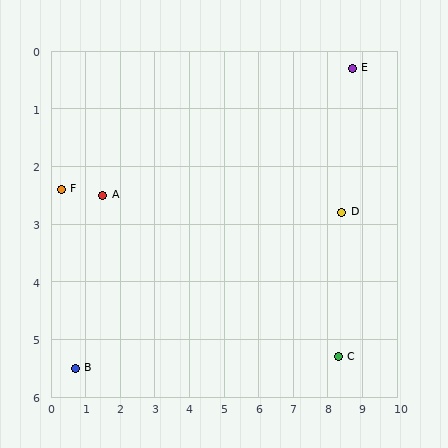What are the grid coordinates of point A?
Point A is at approximately (1.5, 2.5).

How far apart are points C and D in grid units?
Points C and D are about 2.5 grid units apart.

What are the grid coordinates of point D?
Point D is at approximately (8.4, 2.8).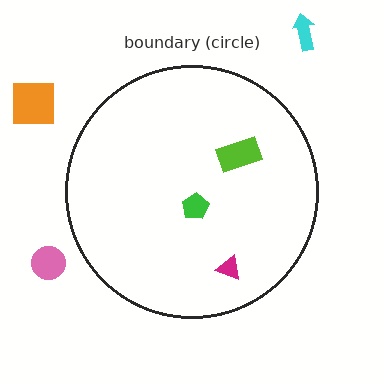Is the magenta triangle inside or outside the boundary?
Inside.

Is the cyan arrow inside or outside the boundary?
Outside.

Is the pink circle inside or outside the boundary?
Outside.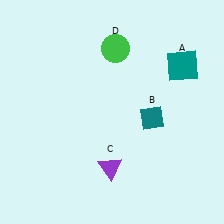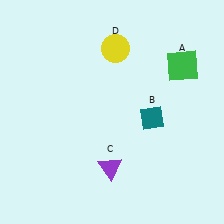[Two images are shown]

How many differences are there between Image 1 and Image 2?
There are 2 differences between the two images.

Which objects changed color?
A changed from teal to green. D changed from green to yellow.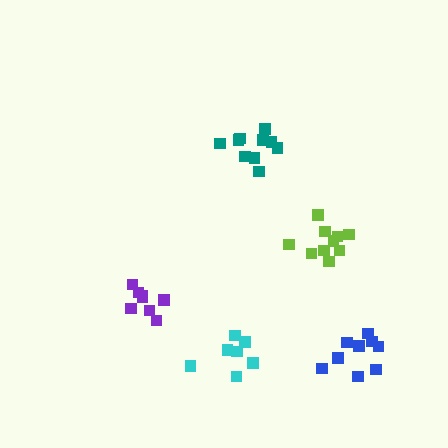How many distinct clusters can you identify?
There are 5 distinct clusters.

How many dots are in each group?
Group 1: 11 dots, Group 2: 9 dots, Group 3: 8 dots, Group 4: 10 dots, Group 5: 7 dots (45 total).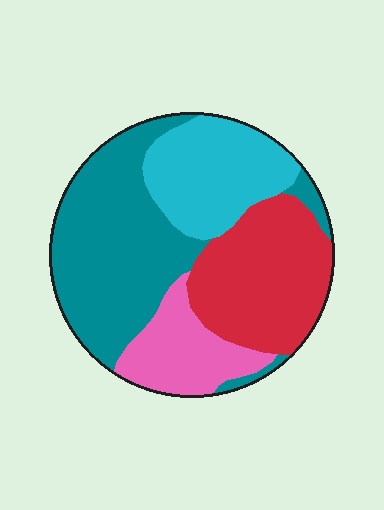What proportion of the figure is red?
Red takes up about one quarter (1/4) of the figure.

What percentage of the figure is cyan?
Cyan takes up less than a quarter of the figure.